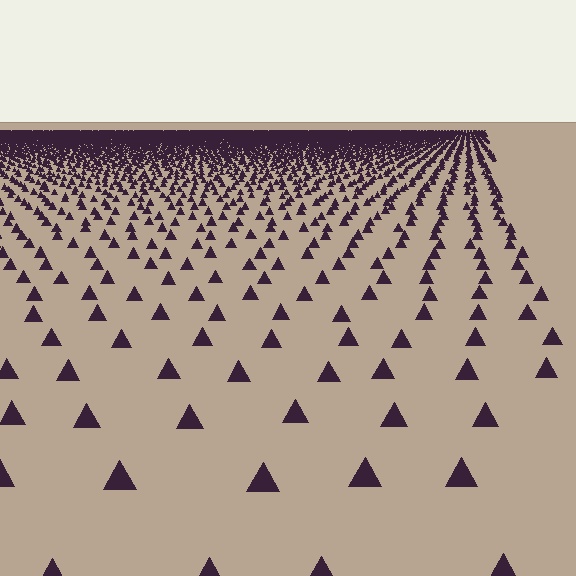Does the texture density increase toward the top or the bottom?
Density increases toward the top.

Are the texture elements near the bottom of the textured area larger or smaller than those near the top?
Larger. Near the bottom, elements are closer to the viewer and appear at a bigger on-screen size.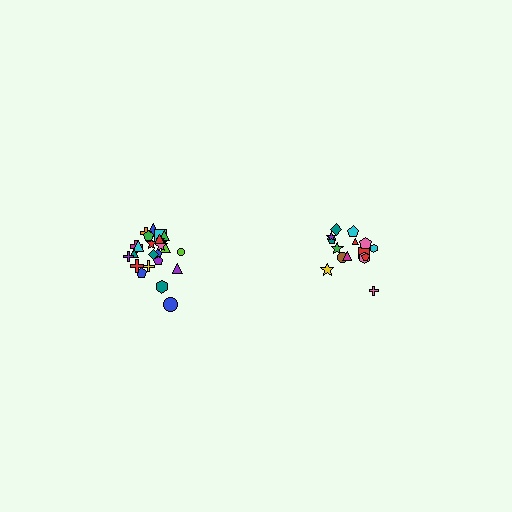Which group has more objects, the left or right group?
The left group.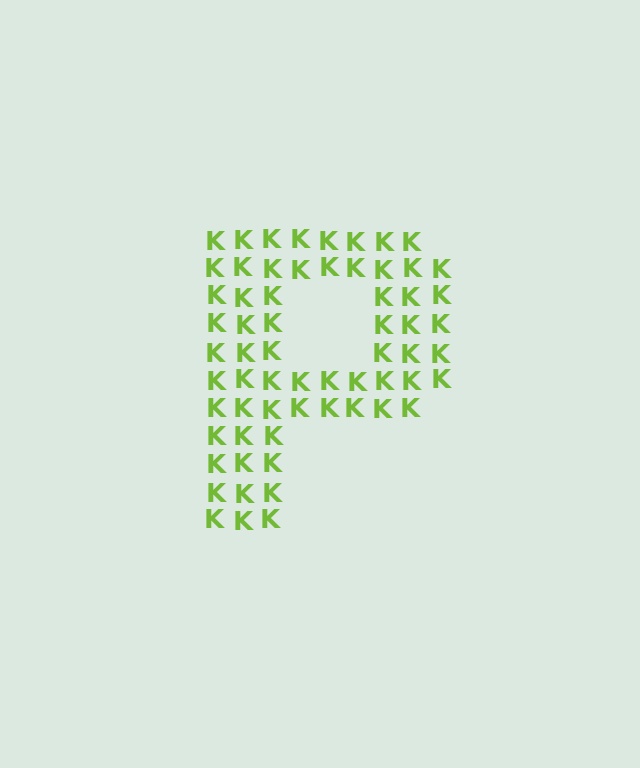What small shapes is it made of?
It is made of small letter K's.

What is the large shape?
The large shape is the letter P.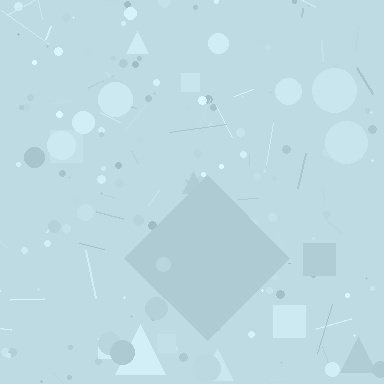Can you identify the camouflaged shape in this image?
The camouflaged shape is a diamond.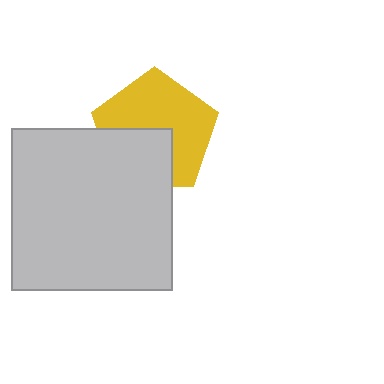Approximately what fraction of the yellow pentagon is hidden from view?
Roughly 38% of the yellow pentagon is hidden behind the light gray square.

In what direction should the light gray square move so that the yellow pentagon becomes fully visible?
The light gray square should move down. That is the shortest direction to clear the overlap and leave the yellow pentagon fully visible.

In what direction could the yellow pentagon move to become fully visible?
The yellow pentagon could move up. That would shift it out from behind the light gray square entirely.